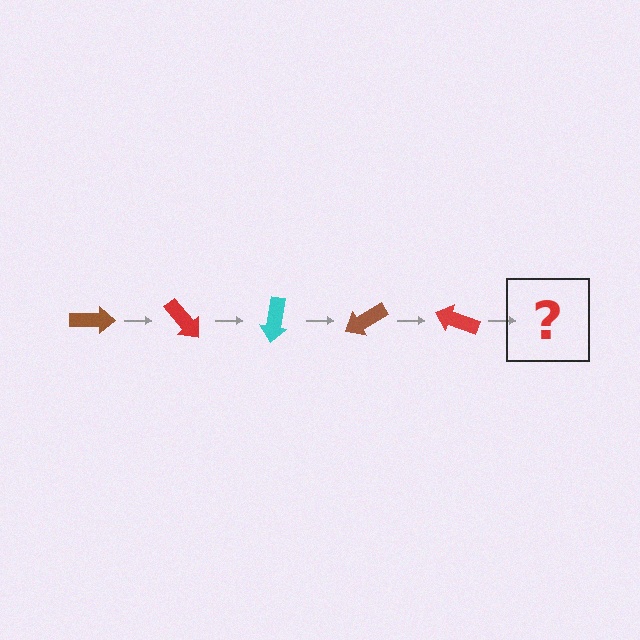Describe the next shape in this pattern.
It should be a cyan arrow, rotated 250 degrees from the start.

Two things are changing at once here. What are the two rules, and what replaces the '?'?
The two rules are that it rotates 50 degrees each step and the color cycles through brown, red, and cyan. The '?' should be a cyan arrow, rotated 250 degrees from the start.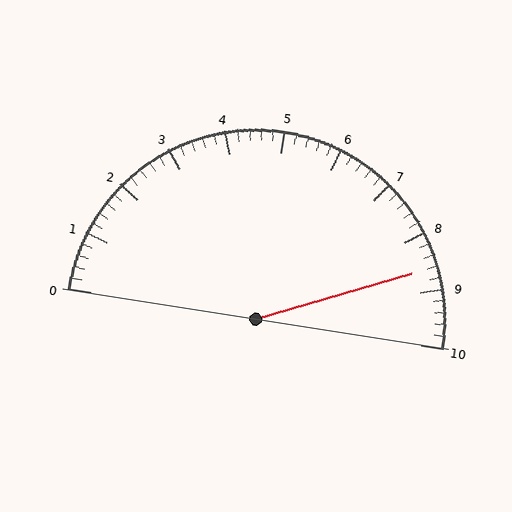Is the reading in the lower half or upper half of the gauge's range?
The reading is in the upper half of the range (0 to 10).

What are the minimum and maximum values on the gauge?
The gauge ranges from 0 to 10.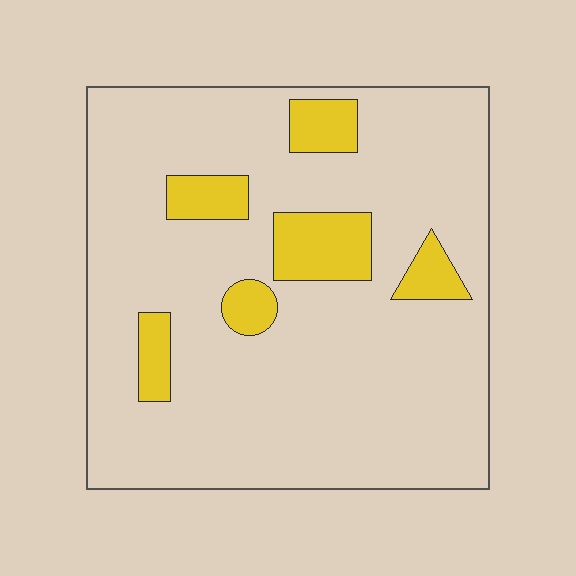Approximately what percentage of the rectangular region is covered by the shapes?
Approximately 15%.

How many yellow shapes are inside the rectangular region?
6.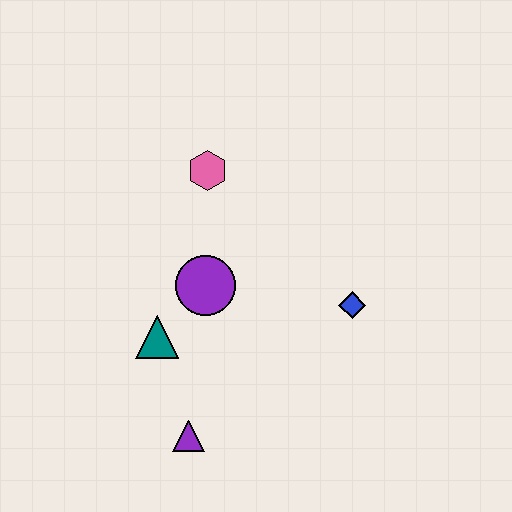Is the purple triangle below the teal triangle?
Yes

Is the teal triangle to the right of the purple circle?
No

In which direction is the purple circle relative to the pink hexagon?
The purple circle is below the pink hexagon.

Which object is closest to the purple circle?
The teal triangle is closest to the purple circle.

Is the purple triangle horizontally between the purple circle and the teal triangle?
Yes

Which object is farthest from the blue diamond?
The purple triangle is farthest from the blue diamond.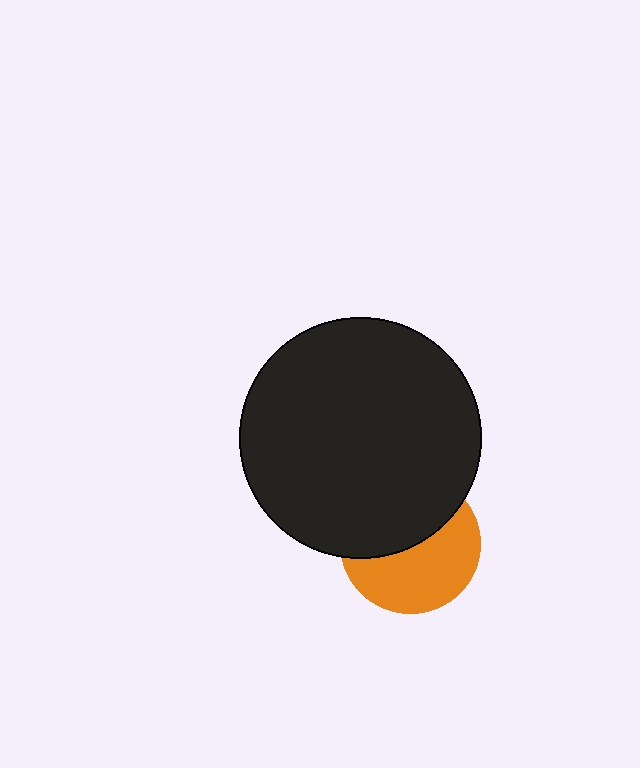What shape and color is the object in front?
The object in front is a black circle.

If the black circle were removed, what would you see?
You would see the complete orange circle.